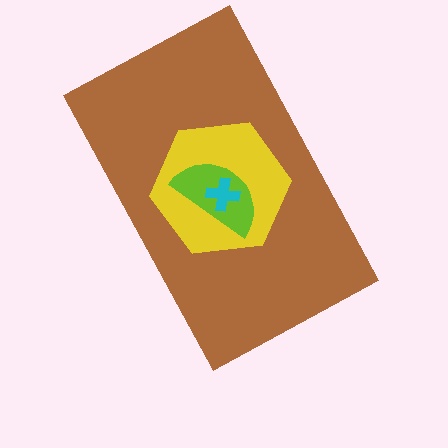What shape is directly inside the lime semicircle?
The cyan cross.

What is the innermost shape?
The cyan cross.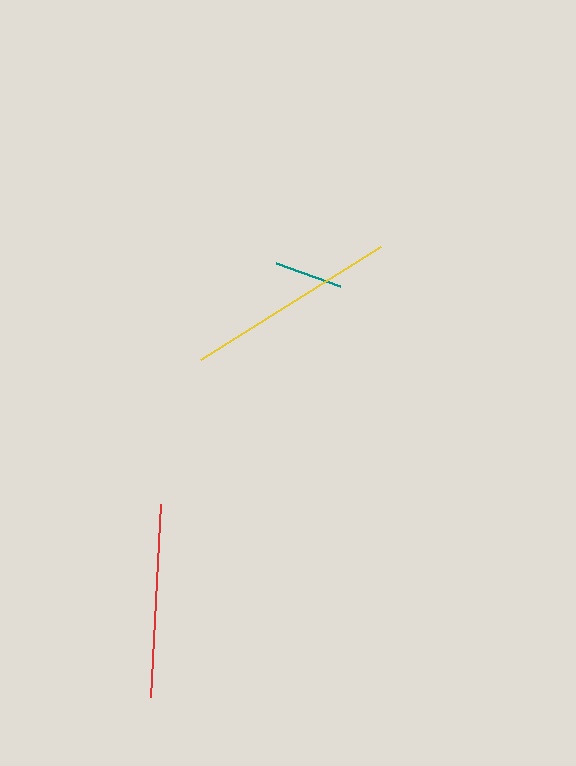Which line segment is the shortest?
The teal line is the shortest at approximately 68 pixels.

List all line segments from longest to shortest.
From longest to shortest: yellow, red, teal.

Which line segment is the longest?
The yellow line is the longest at approximately 212 pixels.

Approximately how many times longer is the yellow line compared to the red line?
The yellow line is approximately 1.1 times the length of the red line.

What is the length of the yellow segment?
The yellow segment is approximately 212 pixels long.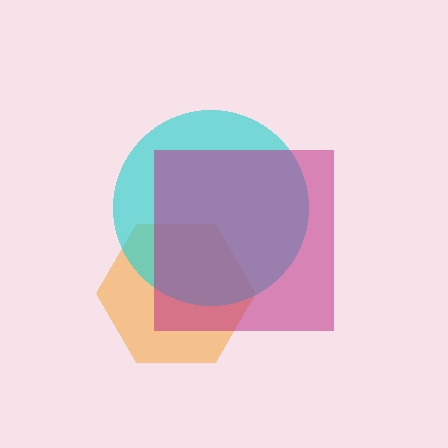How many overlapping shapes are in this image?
There are 3 overlapping shapes in the image.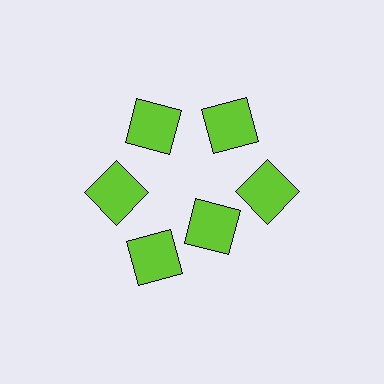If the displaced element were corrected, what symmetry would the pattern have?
It would have 6-fold rotational symmetry — the pattern would map onto itself every 60 degrees.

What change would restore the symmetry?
The symmetry would be restored by moving it outward, back onto the ring so that all 6 squares sit at equal angles and equal distance from the center.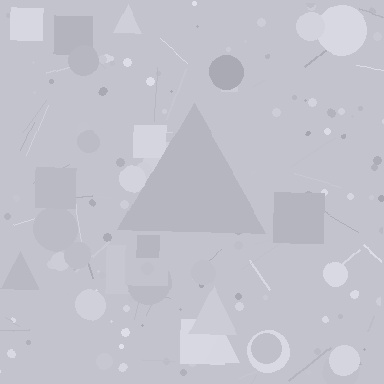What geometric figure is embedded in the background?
A triangle is embedded in the background.